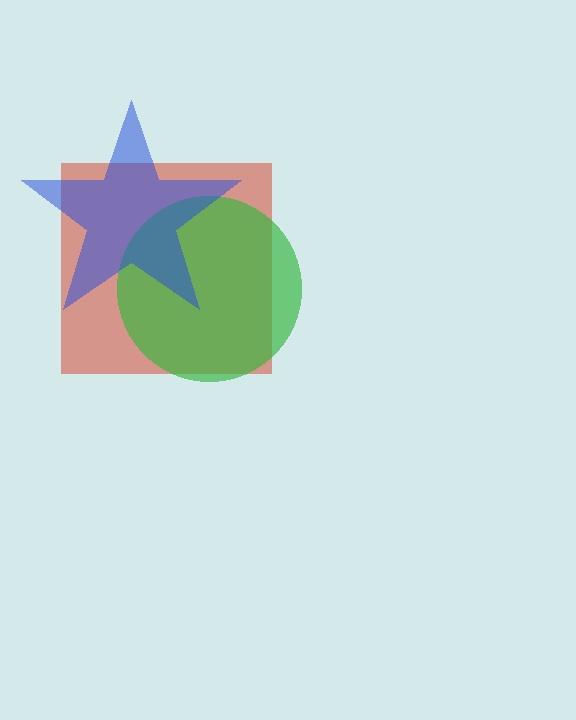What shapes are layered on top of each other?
The layered shapes are: a red square, a green circle, a blue star.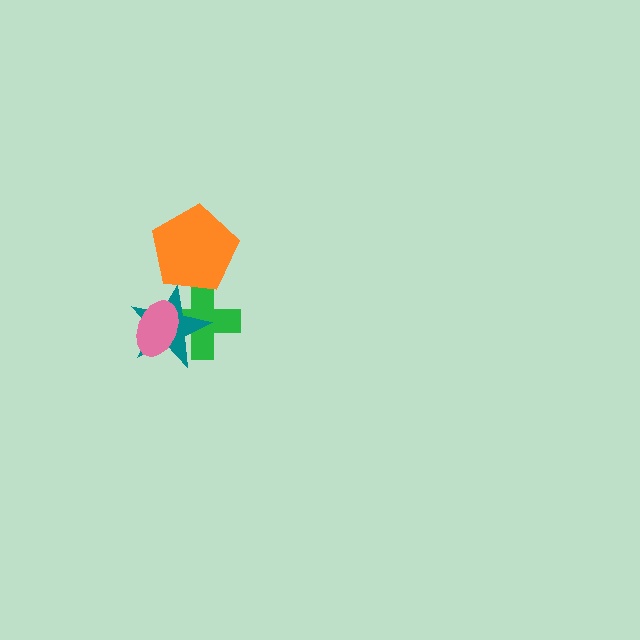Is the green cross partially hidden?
Yes, it is partially covered by another shape.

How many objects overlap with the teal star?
2 objects overlap with the teal star.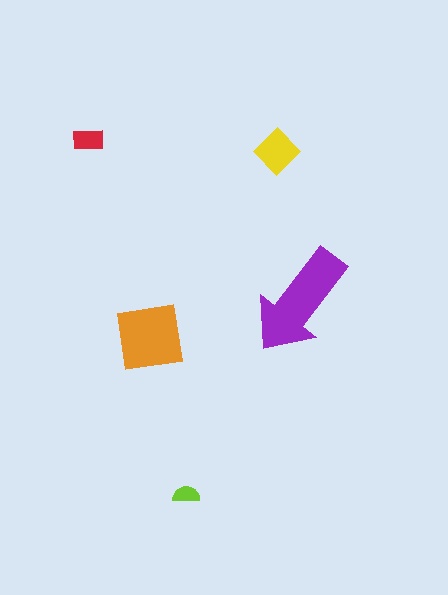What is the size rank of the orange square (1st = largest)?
2nd.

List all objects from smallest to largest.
The lime semicircle, the red rectangle, the yellow diamond, the orange square, the purple arrow.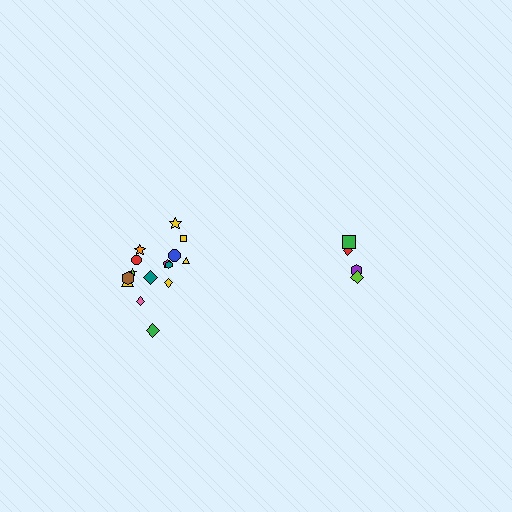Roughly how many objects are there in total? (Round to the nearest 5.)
Roughly 20 objects in total.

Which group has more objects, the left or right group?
The left group.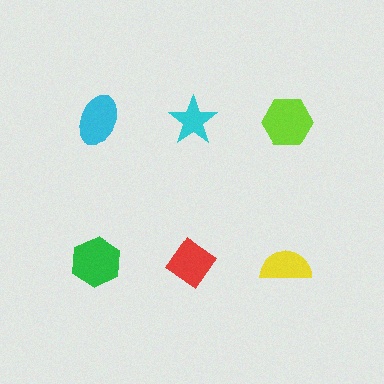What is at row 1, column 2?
A cyan star.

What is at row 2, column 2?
A red diamond.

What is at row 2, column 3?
A yellow semicircle.